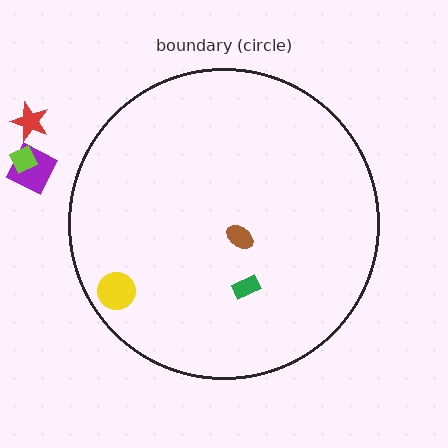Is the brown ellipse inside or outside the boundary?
Inside.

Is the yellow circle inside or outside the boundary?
Inside.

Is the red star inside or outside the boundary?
Outside.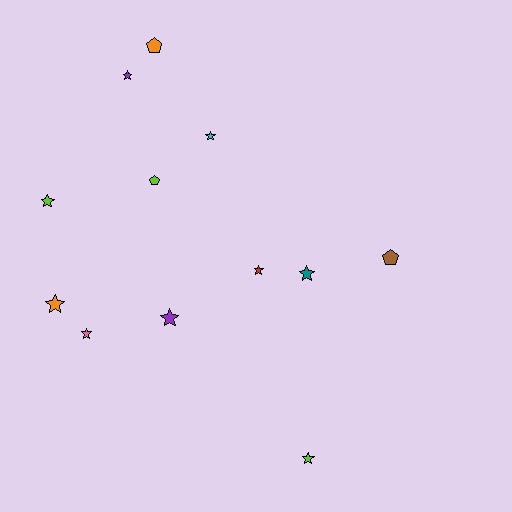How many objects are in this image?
There are 12 objects.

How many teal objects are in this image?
There is 1 teal object.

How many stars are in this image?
There are 9 stars.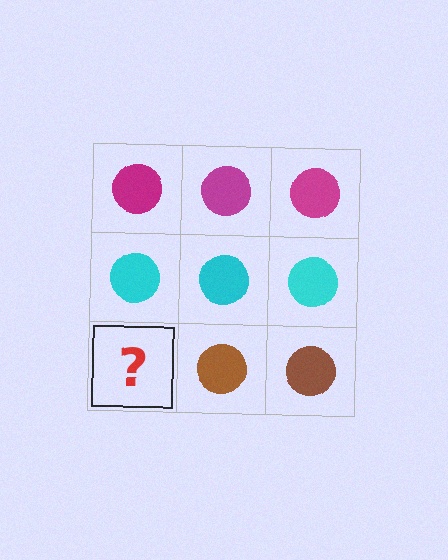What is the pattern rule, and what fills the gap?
The rule is that each row has a consistent color. The gap should be filled with a brown circle.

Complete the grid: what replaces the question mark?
The question mark should be replaced with a brown circle.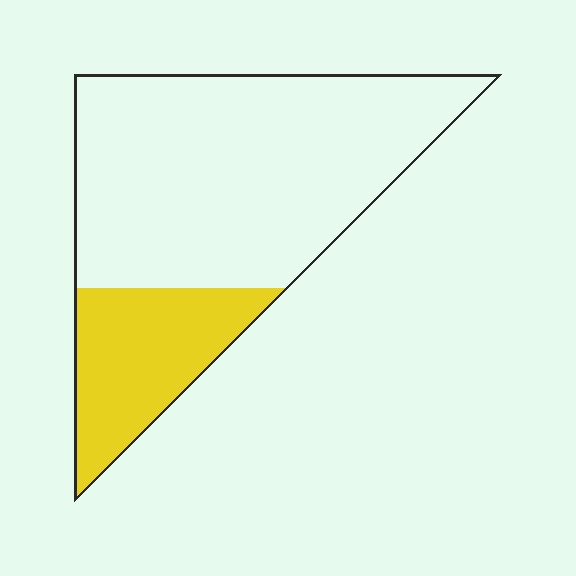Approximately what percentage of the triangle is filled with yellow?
Approximately 25%.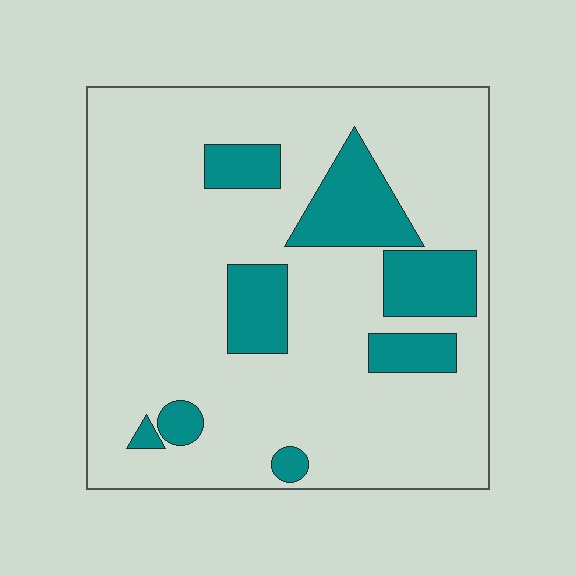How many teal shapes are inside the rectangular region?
8.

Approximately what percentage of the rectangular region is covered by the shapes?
Approximately 20%.